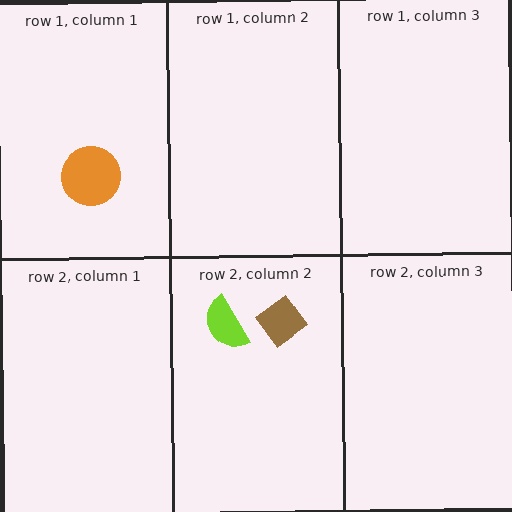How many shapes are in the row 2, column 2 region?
2.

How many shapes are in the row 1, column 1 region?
1.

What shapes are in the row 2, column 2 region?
The lime semicircle, the brown diamond.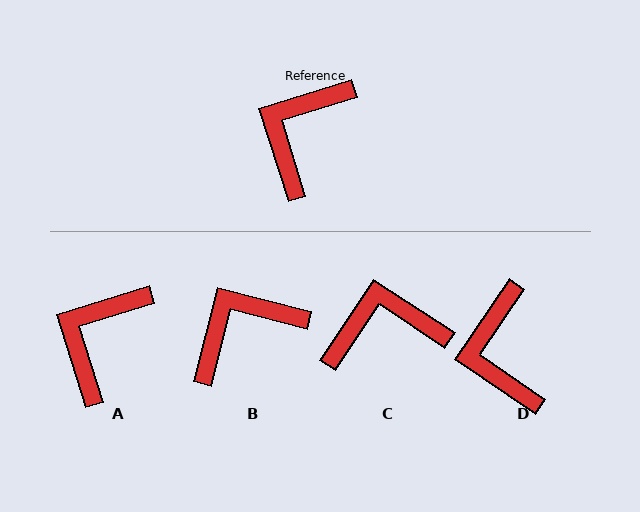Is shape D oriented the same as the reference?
No, it is off by about 38 degrees.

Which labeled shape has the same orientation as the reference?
A.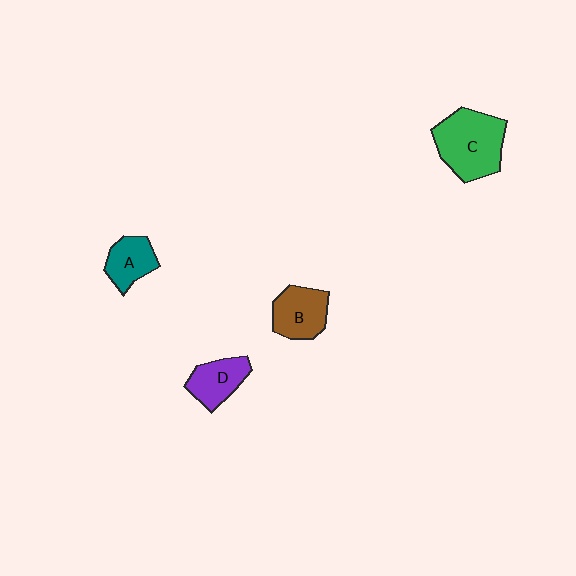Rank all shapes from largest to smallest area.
From largest to smallest: C (green), B (brown), D (purple), A (teal).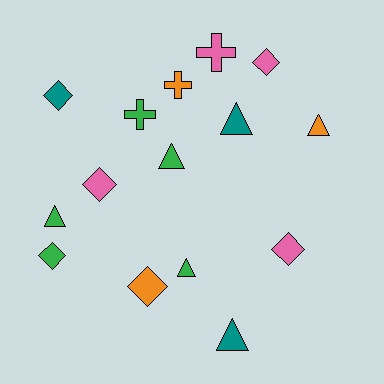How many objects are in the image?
There are 15 objects.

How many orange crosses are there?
There is 1 orange cross.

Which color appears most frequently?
Green, with 5 objects.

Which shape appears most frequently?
Triangle, with 6 objects.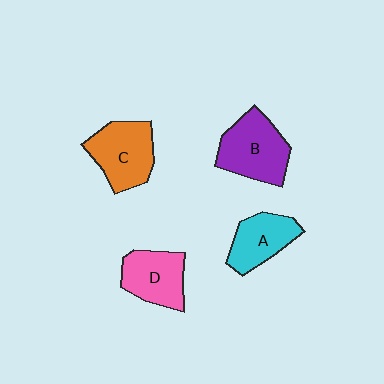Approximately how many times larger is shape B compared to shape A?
Approximately 1.3 times.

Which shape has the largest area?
Shape B (purple).